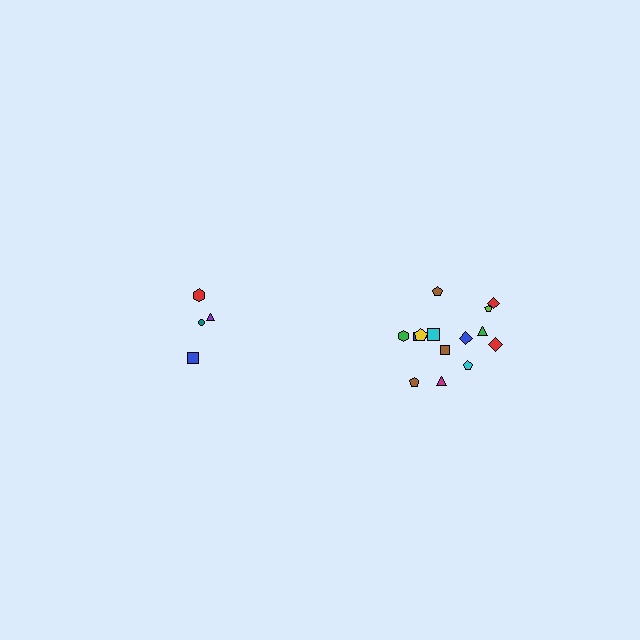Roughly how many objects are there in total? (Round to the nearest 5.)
Roughly 20 objects in total.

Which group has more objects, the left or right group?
The right group.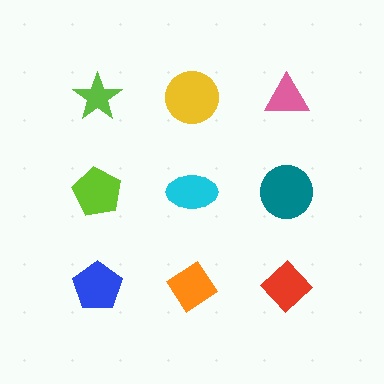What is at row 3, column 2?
An orange diamond.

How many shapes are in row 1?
3 shapes.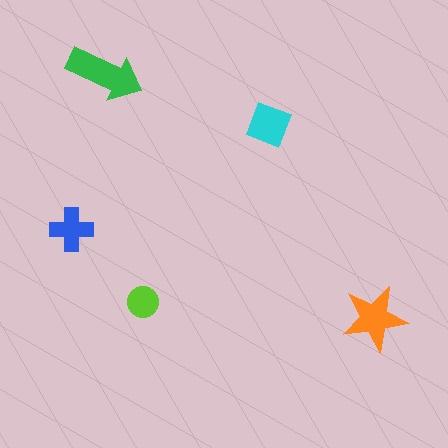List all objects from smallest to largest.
The lime circle, the blue cross, the cyan square, the orange star, the green arrow.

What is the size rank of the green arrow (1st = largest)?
1st.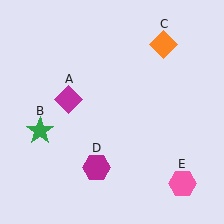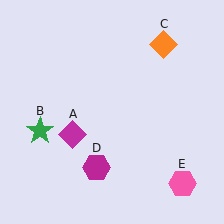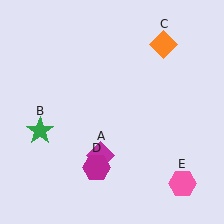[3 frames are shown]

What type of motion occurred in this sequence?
The magenta diamond (object A) rotated counterclockwise around the center of the scene.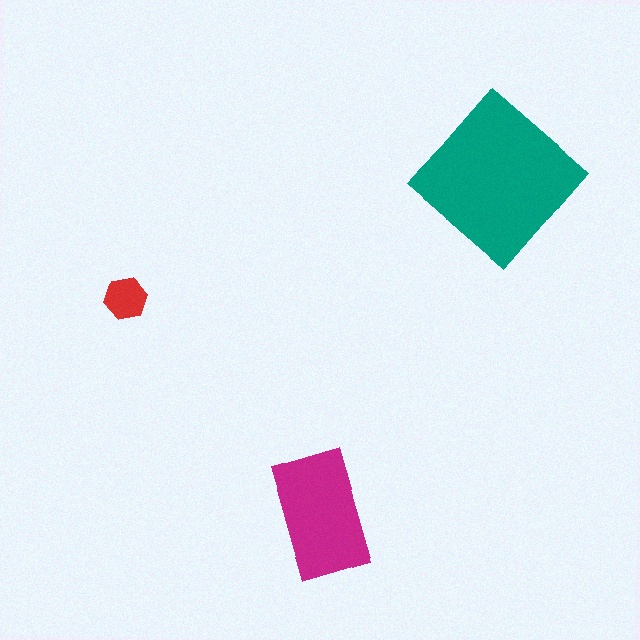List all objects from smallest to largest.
The red hexagon, the magenta rectangle, the teal diamond.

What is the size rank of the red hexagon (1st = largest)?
3rd.